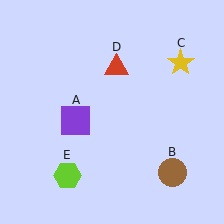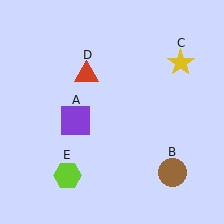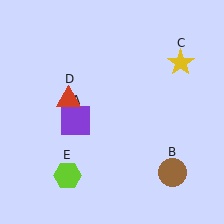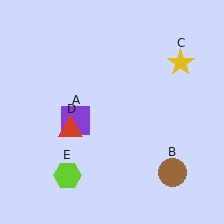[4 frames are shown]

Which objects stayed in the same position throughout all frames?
Purple square (object A) and brown circle (object B) and yellow star (object C) and lime hexagon (object E) remained stationary.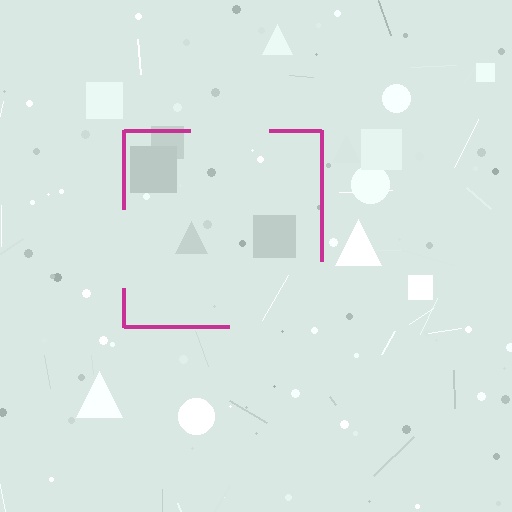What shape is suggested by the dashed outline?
The dashed outline suggests a square.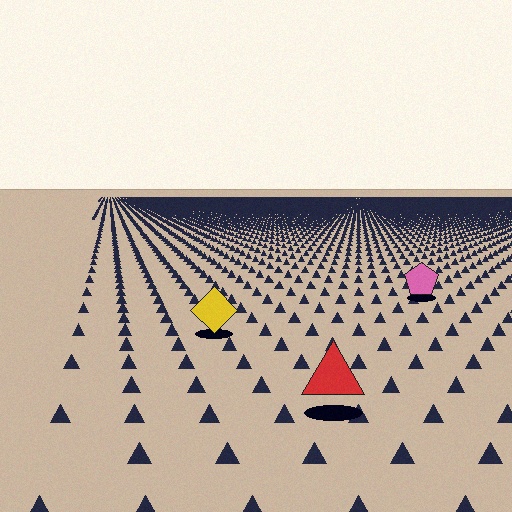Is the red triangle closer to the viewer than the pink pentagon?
Yes. The red triangle is closer — you can tell from the texture gradient: the ground texture is coarser near it.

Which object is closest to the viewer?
The red triangle is closest. The texture marks near it are larger and more spread out.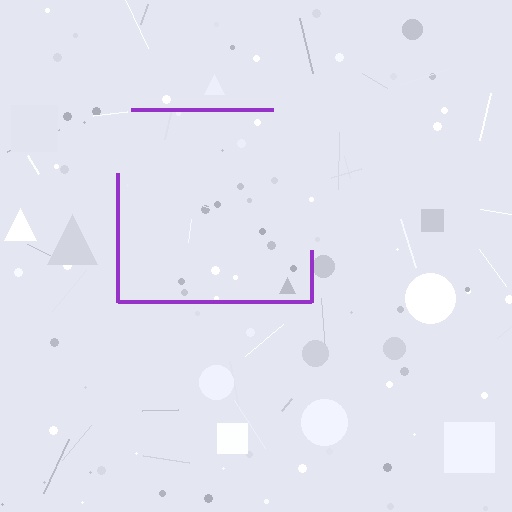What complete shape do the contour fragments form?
The contour fragments form a square.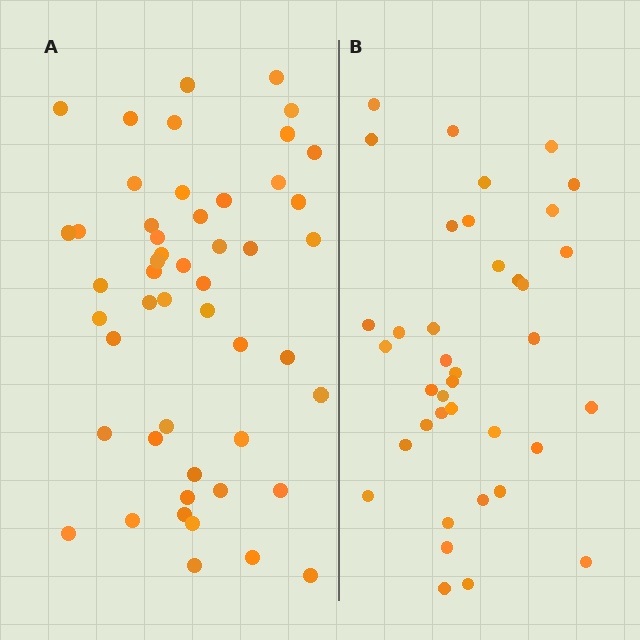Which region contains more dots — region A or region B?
Region A (the left region) has more dots.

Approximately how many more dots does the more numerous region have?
Region A has roughly 12 or so more dots than region B.